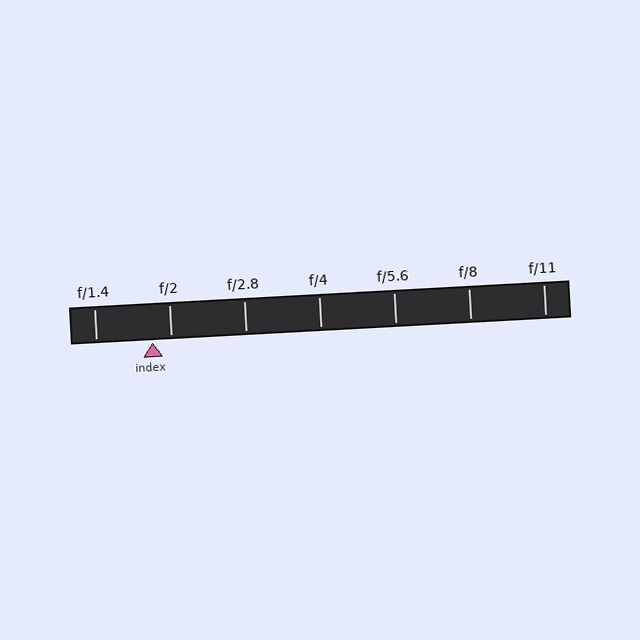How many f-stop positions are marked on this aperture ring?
There are 7 f-stop positions marked.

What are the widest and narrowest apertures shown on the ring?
The widest aperture shown is f/1.4 and the narrowest is f/11.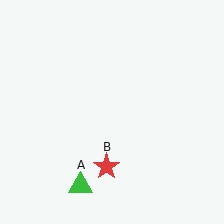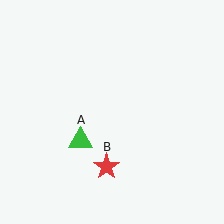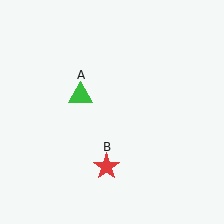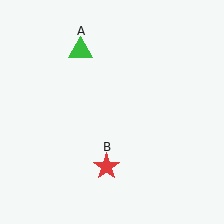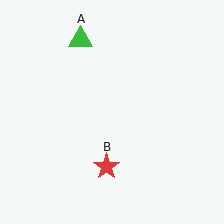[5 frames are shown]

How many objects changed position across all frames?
1 object changed position: green triangle (object A).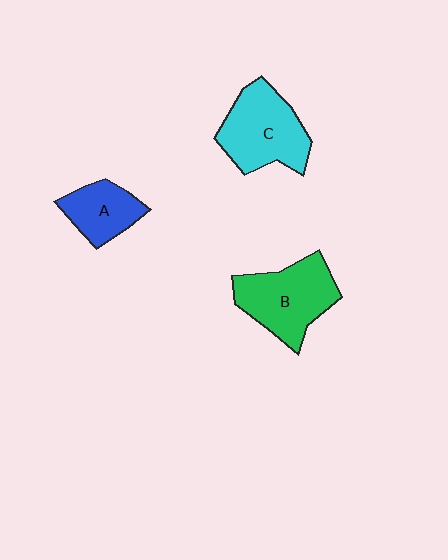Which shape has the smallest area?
Shape A (blue).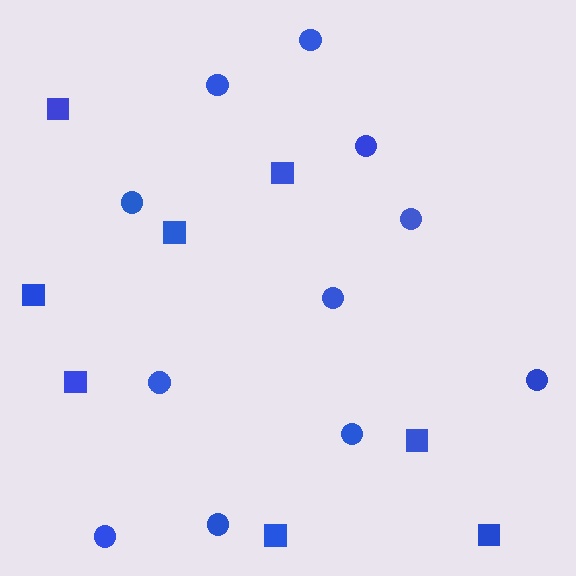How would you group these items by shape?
There are 2 groups: one group of squares (8) and one group of circles (11).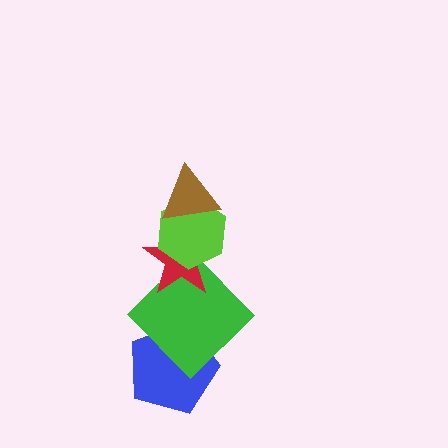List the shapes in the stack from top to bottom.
From top to bottom: the brown triangle, the lime hexagon, the red star, the green diamond, the blue pentagon.